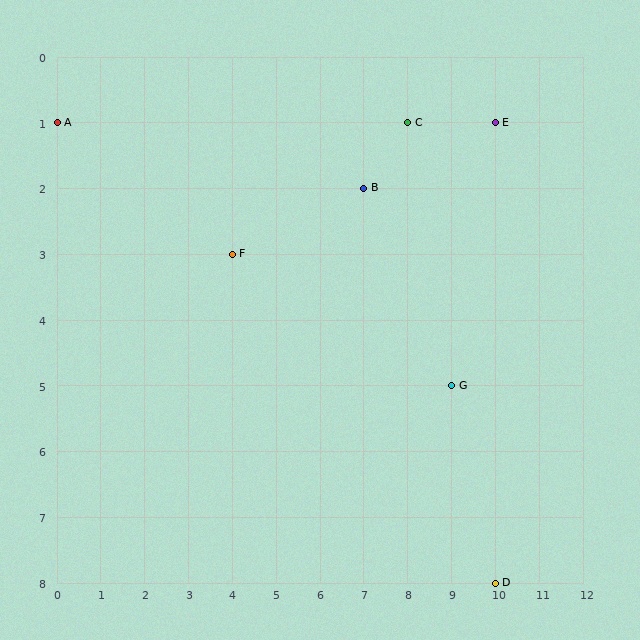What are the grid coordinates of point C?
Point C is at grid coordinates (8, 1).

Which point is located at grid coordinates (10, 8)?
Point D is at (10, 8).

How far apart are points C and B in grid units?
Points C and B are 1 column and 1 row apart (about 1.4 grid units diagonally).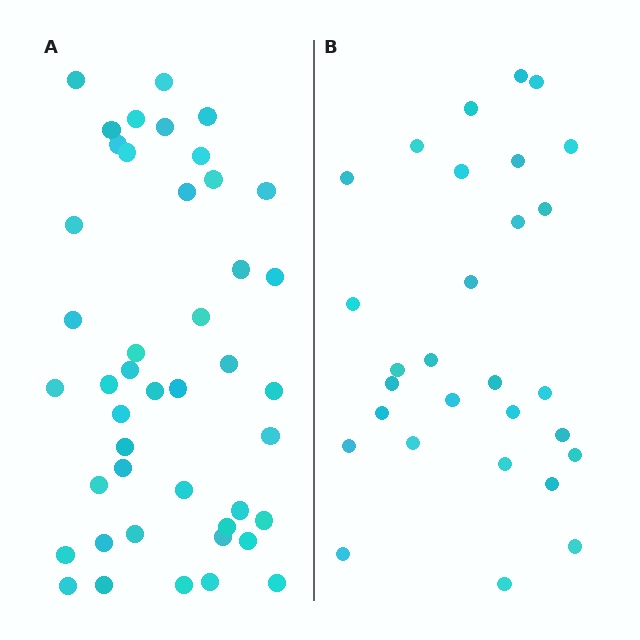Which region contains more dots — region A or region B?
Region A (the left region) has more dots.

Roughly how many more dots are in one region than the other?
Region A has approximately 15 more dots than region B.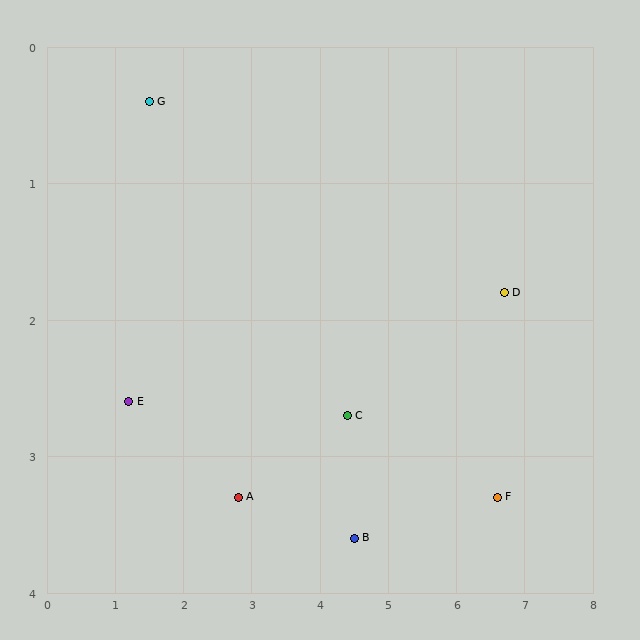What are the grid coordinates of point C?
Point C is at approximately (4.4, 2.7).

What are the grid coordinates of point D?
Point D is at approximately (6.7, 1.8).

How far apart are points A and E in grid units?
Points A and E are about 1.7 grid units apart.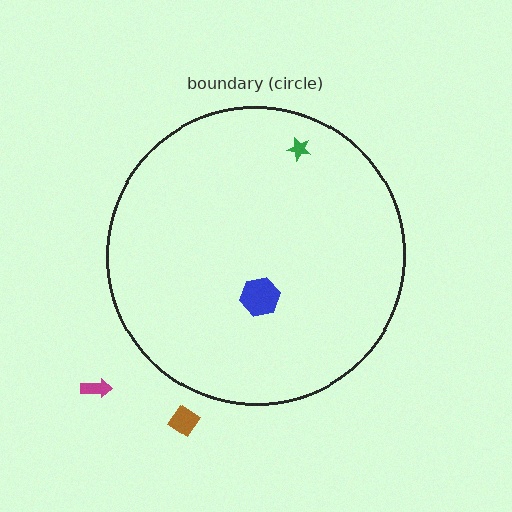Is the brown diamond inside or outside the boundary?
Outside.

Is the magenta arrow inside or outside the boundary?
Outside.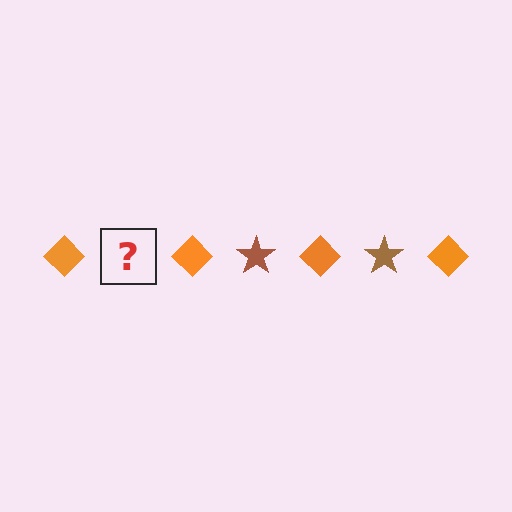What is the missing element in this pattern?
The missing element is a brown star.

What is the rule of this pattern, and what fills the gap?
The rule is that the pattern alternates between orange diamond and brown star. The gap should be filled with a brown star.